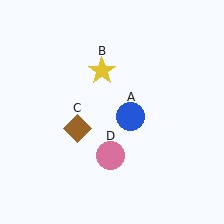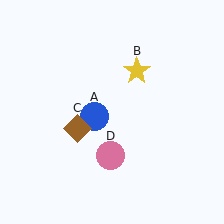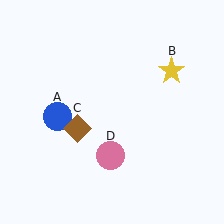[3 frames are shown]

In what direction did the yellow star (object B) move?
The yellow star (object B) moved right.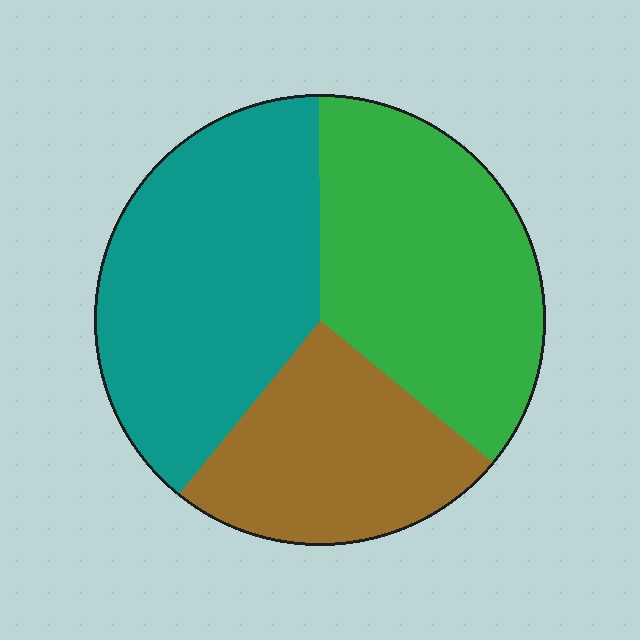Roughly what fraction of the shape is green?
Green takes up about three eighths (3/8) of the shape.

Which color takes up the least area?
Brown, at roughly 25%.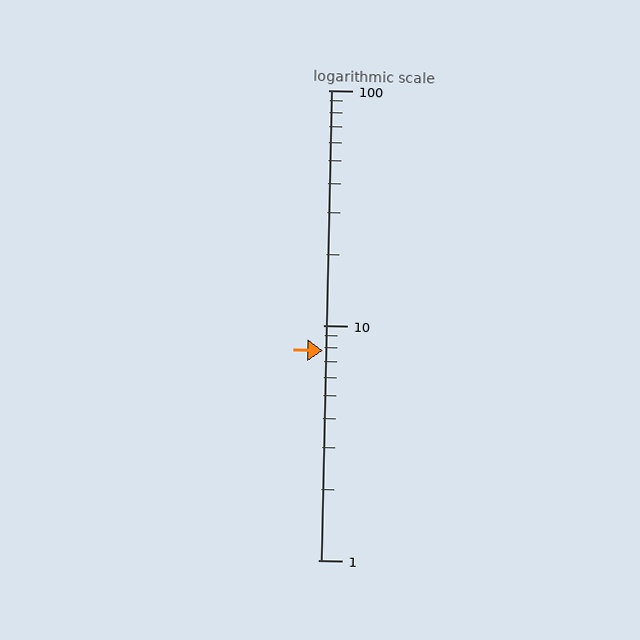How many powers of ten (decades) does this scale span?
The scale spans 2 decades, from 1 to 100.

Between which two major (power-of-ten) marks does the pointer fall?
The pointer is between 1 and 10.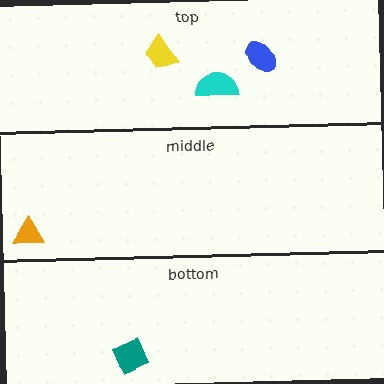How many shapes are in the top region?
3.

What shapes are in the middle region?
The orange triangle.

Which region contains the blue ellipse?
The top region.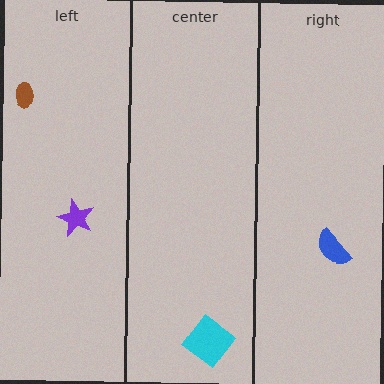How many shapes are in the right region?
1.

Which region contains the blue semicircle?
The right region.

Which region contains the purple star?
The left region.